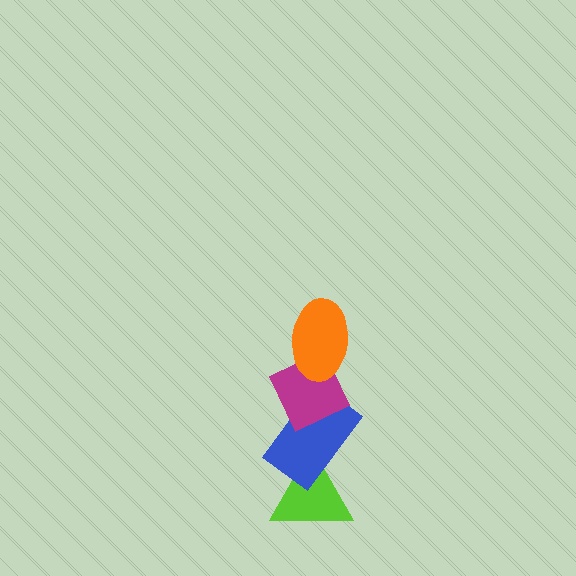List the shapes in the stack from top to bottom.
From top to bottom: the orange ellipse, the magenta diamond, the blue rectangle, the lime triangle.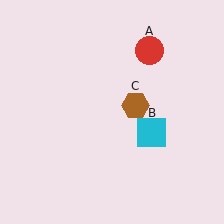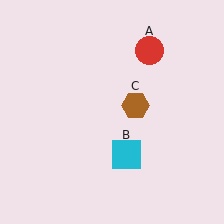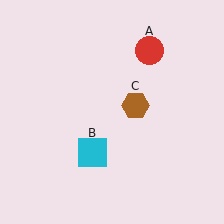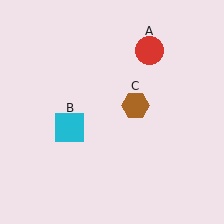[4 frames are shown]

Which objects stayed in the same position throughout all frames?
Red circle (object A) and brown hexagon (object C) remained stationary.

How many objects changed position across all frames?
1 object changed position: cyan square (object B).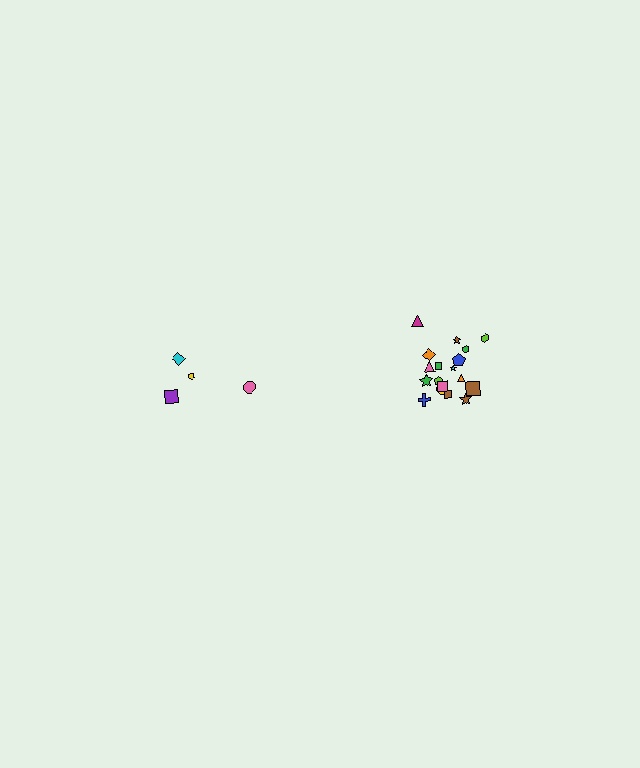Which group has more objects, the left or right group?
The right group.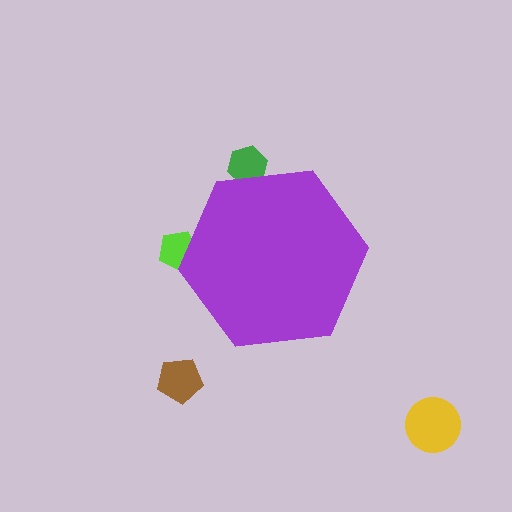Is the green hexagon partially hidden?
Yes, the green hexagon is partially hidden behind the purple hexagon.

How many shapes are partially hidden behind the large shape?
2 shapes are partially hidden.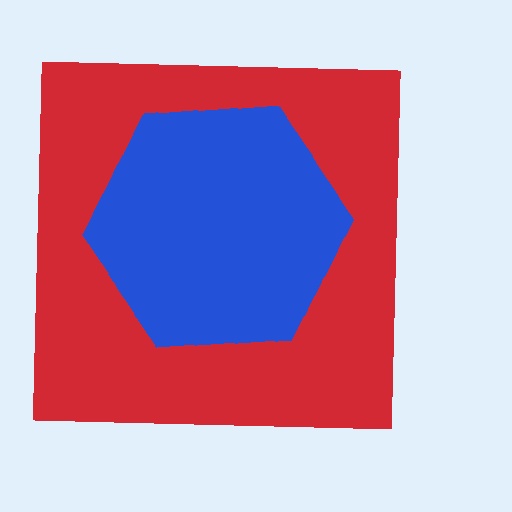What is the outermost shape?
The red square.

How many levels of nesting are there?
2.